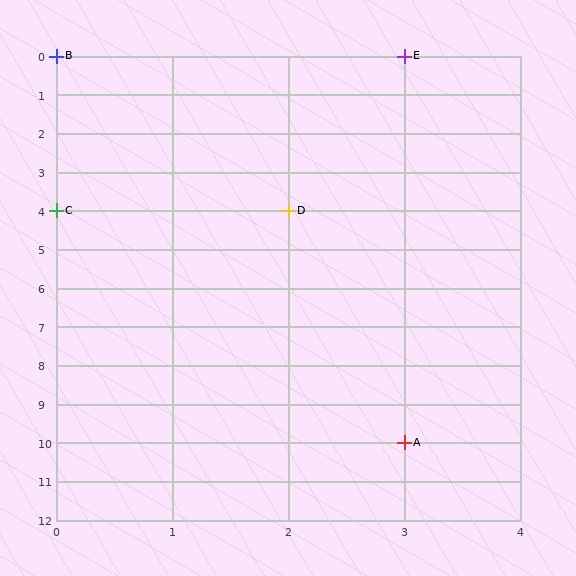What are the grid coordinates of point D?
Point D is at grid coordinates (2, 4).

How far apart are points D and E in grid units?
Points D and E are 1 column and 4 rows apart (about 4.1 grid units diagonally).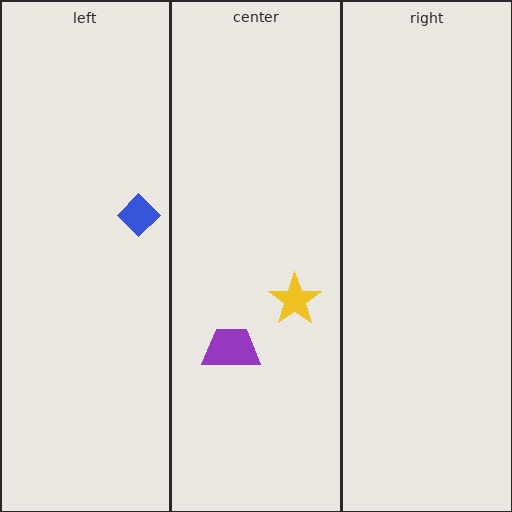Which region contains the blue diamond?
The left region.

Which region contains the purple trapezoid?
The center region.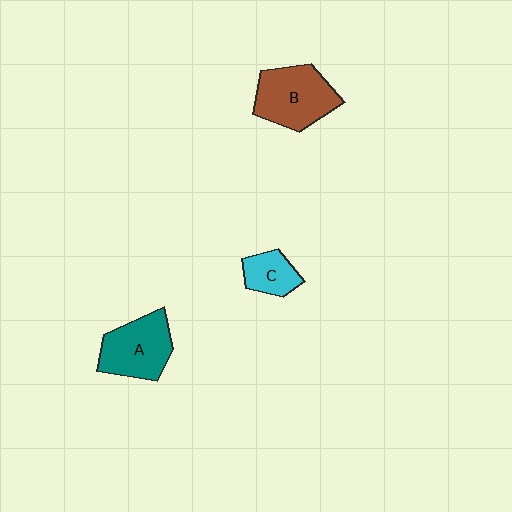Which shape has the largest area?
Shape B (brown).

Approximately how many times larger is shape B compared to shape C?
Approximately 2.1 times.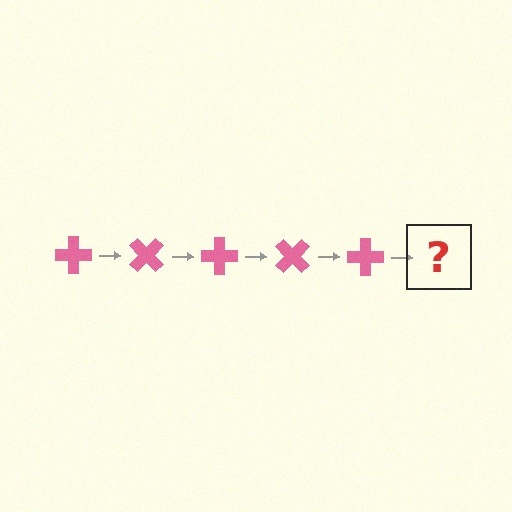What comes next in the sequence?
The next element should be a pink cross rotated 225 degrees.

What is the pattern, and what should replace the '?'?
The pattern is that the cross rotates 45 degrees each step. The '?' should be a pink cross rotated 225 degrees.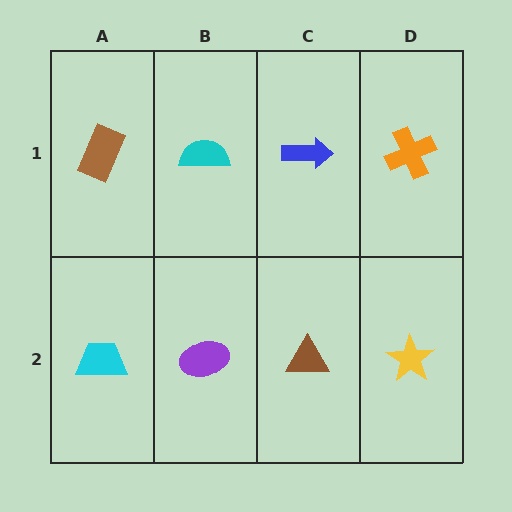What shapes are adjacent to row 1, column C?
A brown triangle (row 2, column C), a cyan semicircle (row 1, column B), an orange cross (row 1, column D).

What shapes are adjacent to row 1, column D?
A yellow star (row 2, column D), a blue arrow (row 1, column C).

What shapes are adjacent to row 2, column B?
A cyan semicircle (row 1, column B), a cyan trapezoid (row 2, column A), a brown triangle (row 2, column C).